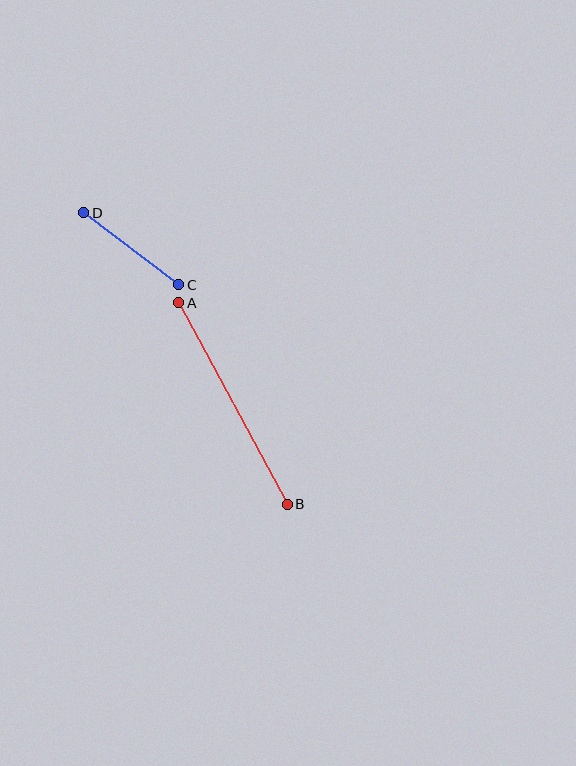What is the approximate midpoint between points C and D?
The midpoint is at approximately (131, 249) pixels.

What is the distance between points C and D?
The distance is approximately 119 pixels.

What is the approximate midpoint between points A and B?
The midpoint is at approximately (233, 404) pixels.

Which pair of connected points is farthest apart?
Points A and B are farthest apart.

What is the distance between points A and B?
The distance is approximately 229 pixels.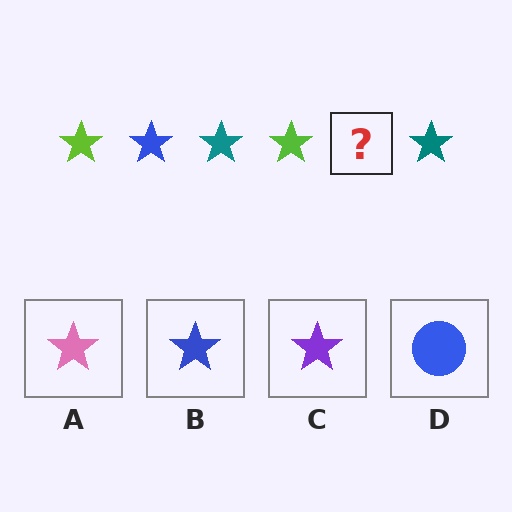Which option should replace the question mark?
Option B.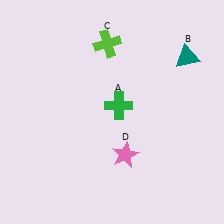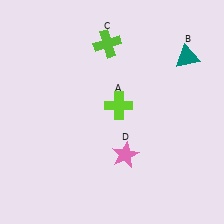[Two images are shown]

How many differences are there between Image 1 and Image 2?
There is 1 difference between the two images.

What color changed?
The cross (A) changed from green in Image 1 to lime in Image 2.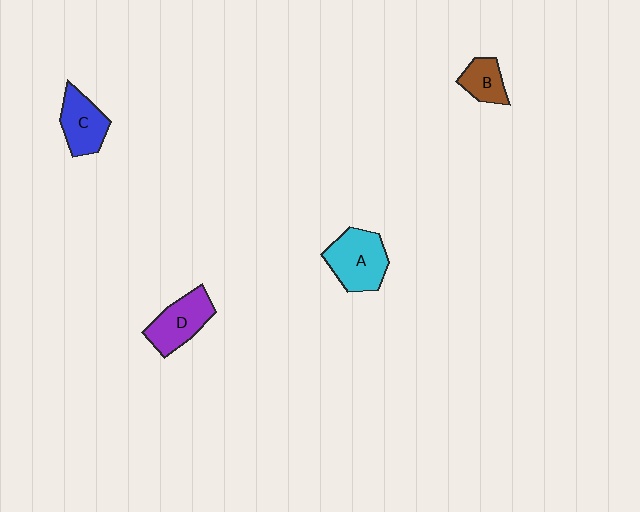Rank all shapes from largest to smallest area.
From largest to smallest: A (cyan), D (purple), C (blue), B (brown).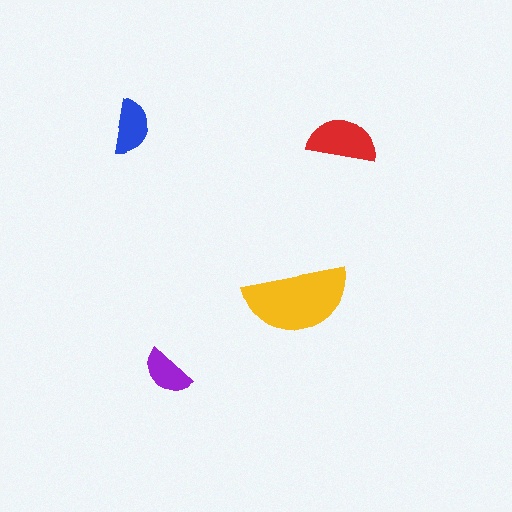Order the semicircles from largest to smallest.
the yellow one, the red one, the blue one, the purple one.